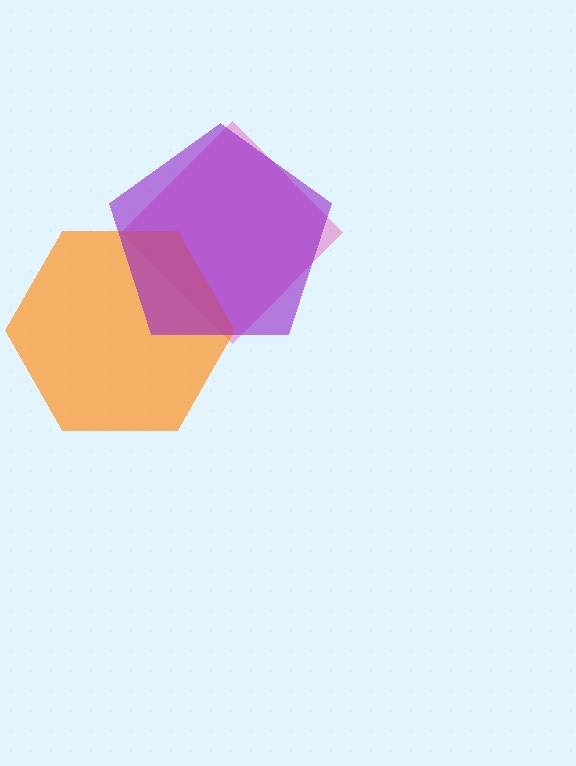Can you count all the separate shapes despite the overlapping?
Yes, there are 3 separate shapes.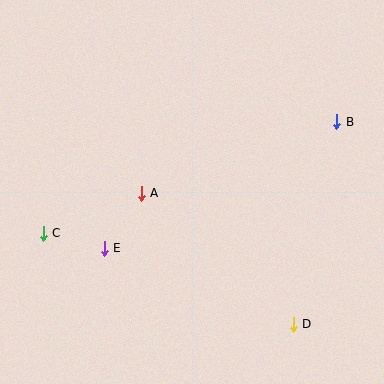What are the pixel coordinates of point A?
Point A is at (141, 193).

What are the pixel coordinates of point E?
Point E is at (104, 248).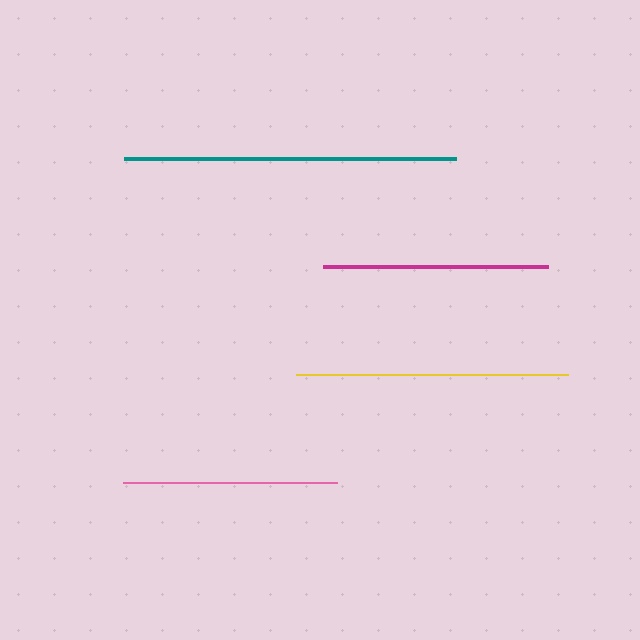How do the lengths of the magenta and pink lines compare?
The magenta and pink lines are approximately the same length.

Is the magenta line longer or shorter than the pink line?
The magenta line is longer than the pink line.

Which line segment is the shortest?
The pink line is the shortest at approximately 214 pixels.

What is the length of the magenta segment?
The magenta segment is approximately 225 pixels long.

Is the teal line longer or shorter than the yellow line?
The teal line is longer than the yellow line.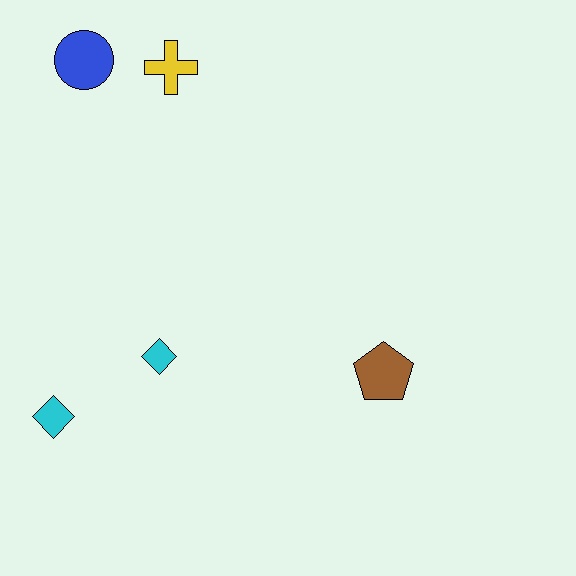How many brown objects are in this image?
There is 1 brown object.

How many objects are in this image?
There are 5 objects.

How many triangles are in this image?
There are no triangles.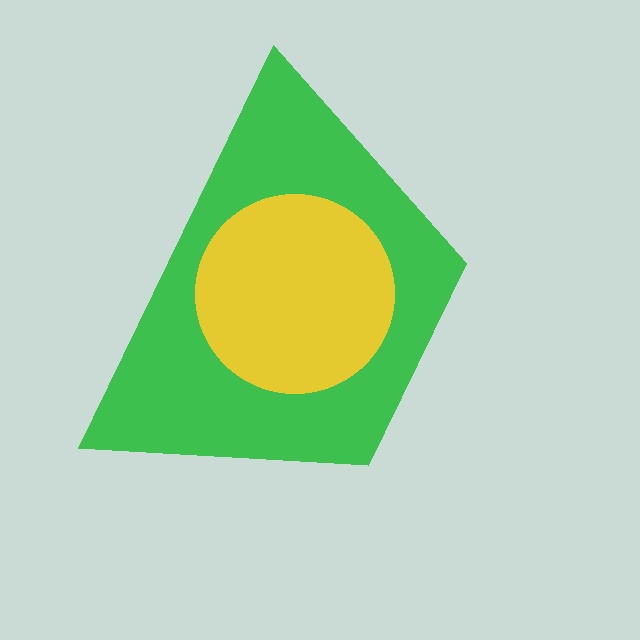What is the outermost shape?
The green trapezoid.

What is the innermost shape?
The yellow circle.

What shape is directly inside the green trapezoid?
The yellow circle.